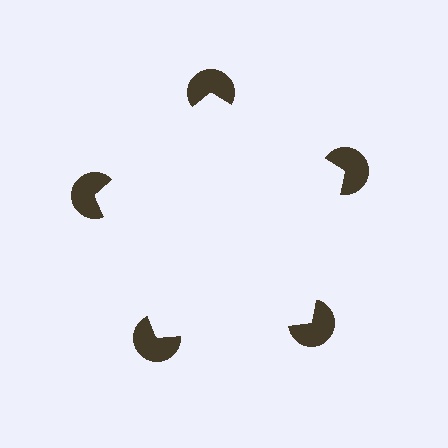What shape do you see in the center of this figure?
An illusory pentagon — its edges are inferred from the aligned wedge cuts in the pac-man discs, not physically drawn.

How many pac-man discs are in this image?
There are 5 — one at each vertex of the illusory pentagon.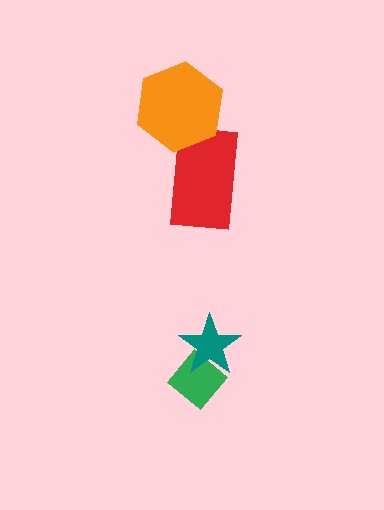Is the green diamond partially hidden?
Yes, it is partially covered by another shape.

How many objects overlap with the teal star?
1 object overlaps with the teal star.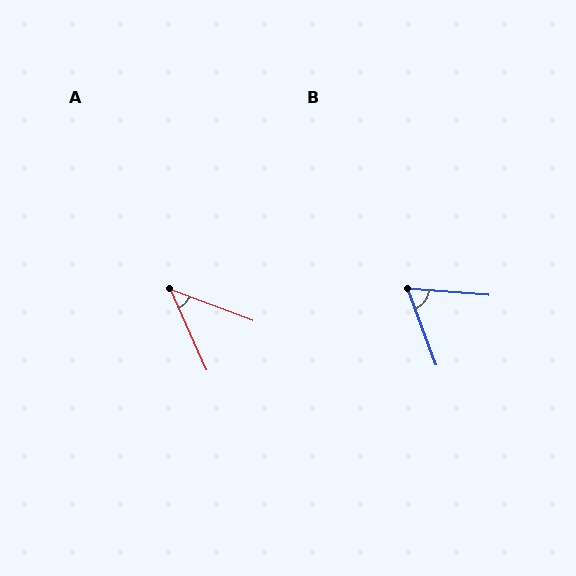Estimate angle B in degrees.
Approximately 65 degrees.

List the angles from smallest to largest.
A (46°), B (65°).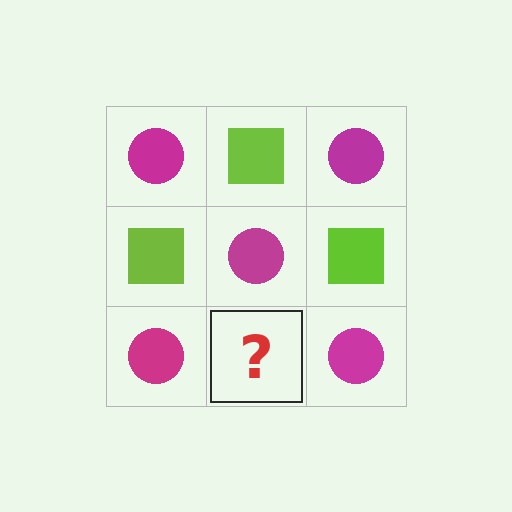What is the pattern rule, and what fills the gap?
The rule is that it alternates magenta circle and lime square in a checkerboard pattern. The gap should be filled with a lime square.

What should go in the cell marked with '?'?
The missing cell should contain a lime square.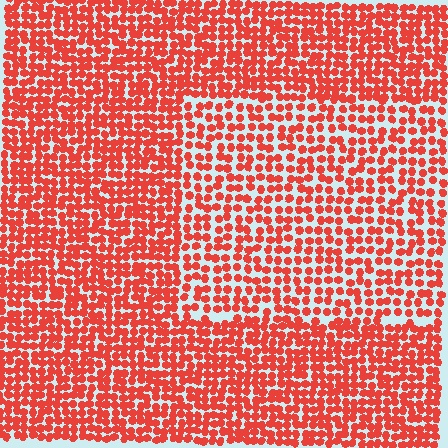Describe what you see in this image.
The image contains small red elements arranged at two different densities. A rectangle-shaped region is visible where the elements are less densely packed than the surrounding area.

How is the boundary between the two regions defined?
The boundary is defined by a change in element density (approximately 1.5x ratio). All elements are the same color, size, and shape.